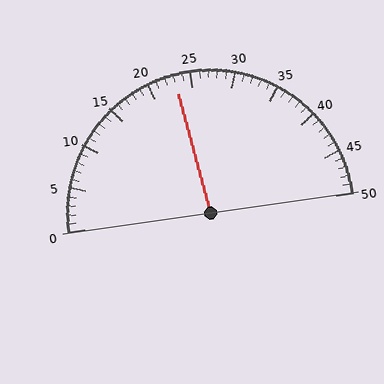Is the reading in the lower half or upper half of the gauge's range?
The reading is in the lower half of the range (0 to 50).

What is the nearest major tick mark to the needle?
The nearest major tick mark is 25.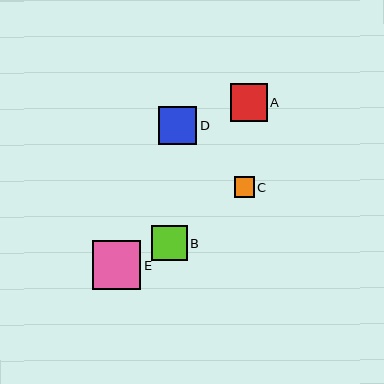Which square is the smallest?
Square C is the smallest with a size of approximately 20 pixels.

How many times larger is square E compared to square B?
Square E is approximately 1.4 times the size of square B.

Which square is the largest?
Square E is the largest with a size of approximately 49 pixels.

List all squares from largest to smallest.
From largest to smallest: E, D, A, B, C.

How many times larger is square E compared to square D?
Square E is approximately 1.3 times the size of square D.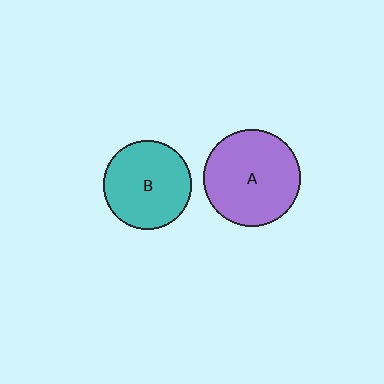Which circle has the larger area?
Circle A (purple).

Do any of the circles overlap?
No, none of the circles overlap.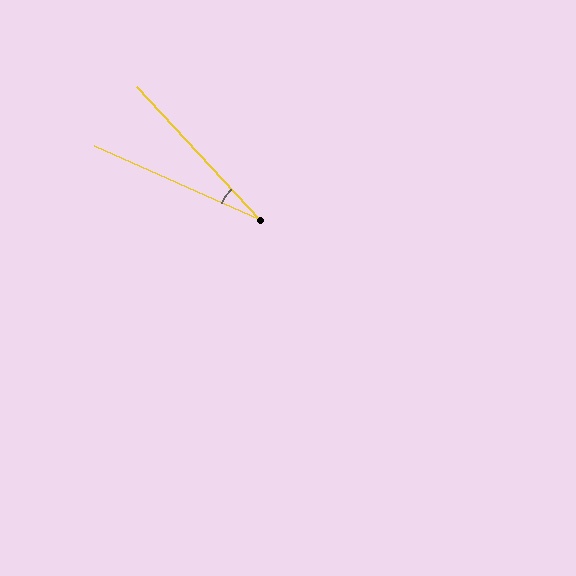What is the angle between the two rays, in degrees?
Approximately 23 degrees.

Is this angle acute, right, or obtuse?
It is acute.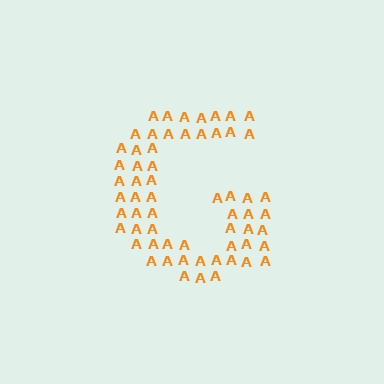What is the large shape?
The large shape is the letter G.